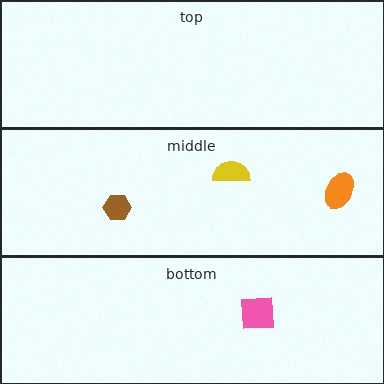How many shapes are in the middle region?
3.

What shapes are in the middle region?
The yellow semicircle, the orange ellipse, the brown hexagon.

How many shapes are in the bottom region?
1.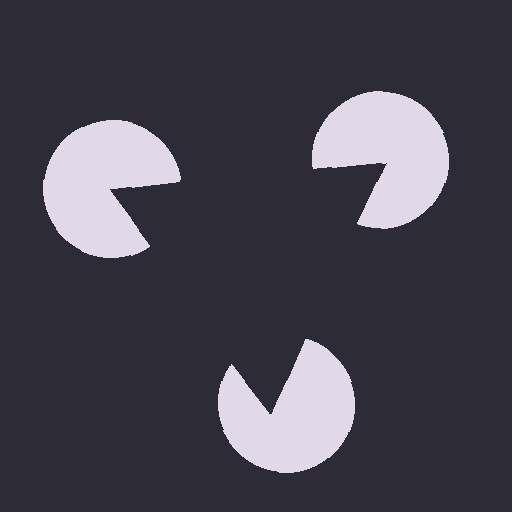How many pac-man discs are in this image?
There are 3 — one at each vertex of the illusory triangle.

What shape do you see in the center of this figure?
An illusory triangle — its edges are inferred from the aligned wedge cuts in the pac-man discs, not physically drawn.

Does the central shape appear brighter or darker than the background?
It typically appears slightly darker than the background, even though no actual brightness change is drawn.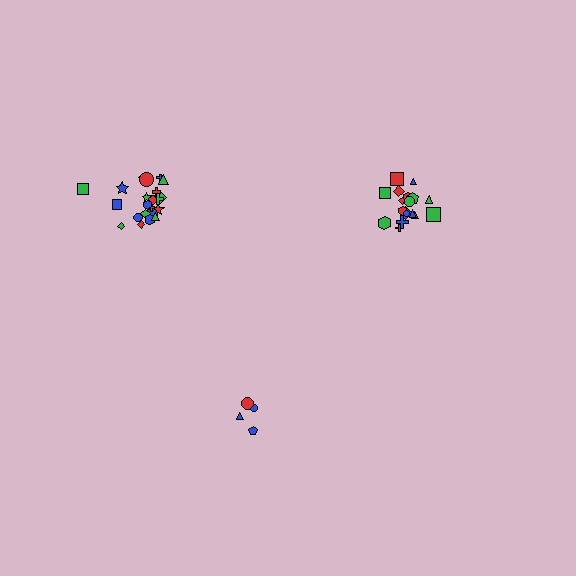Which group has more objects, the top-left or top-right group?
The top-left group.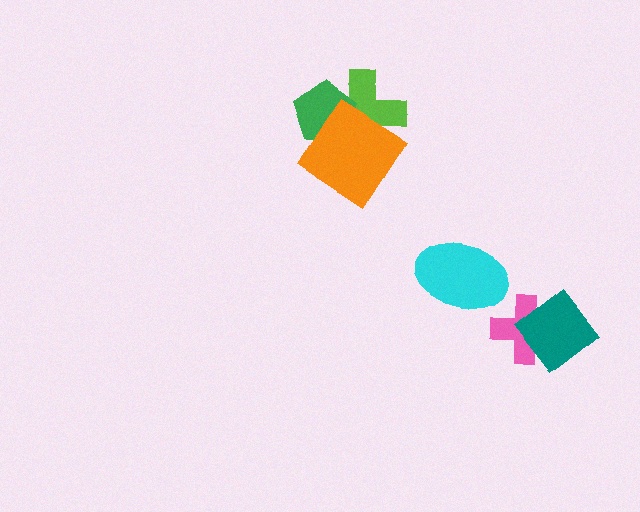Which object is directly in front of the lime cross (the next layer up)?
The green pentagon is directly in front of the lime cross.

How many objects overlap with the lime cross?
2 objects overlap with the lime cross.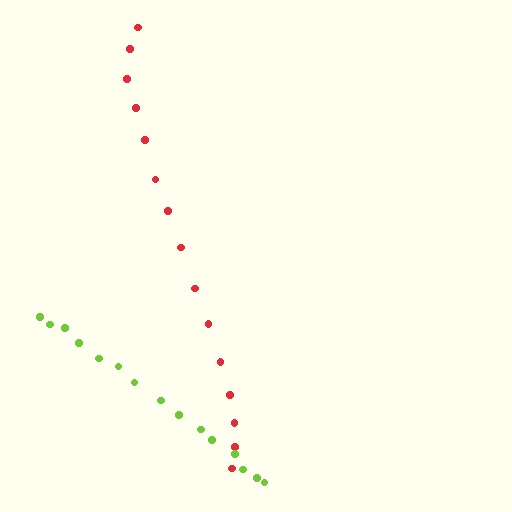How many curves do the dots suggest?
There are 2 distinct paths.